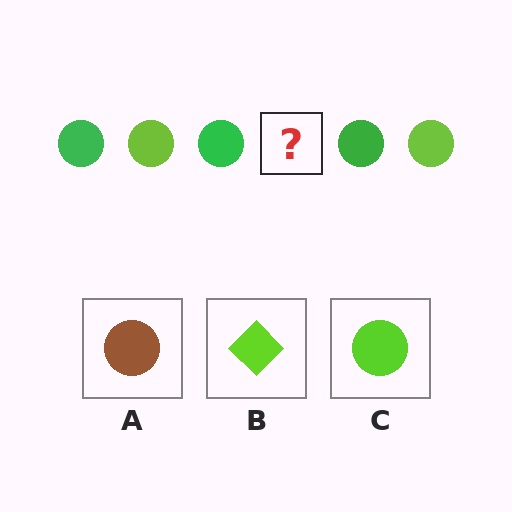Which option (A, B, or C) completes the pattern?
C.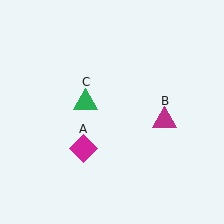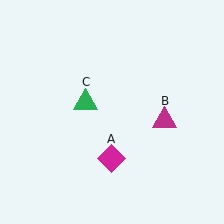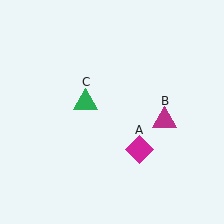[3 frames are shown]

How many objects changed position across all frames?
1 object changed position: magenta diamond (object A).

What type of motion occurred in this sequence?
The magenta diamond (object A) rotated counterclockwise around the center of the scene.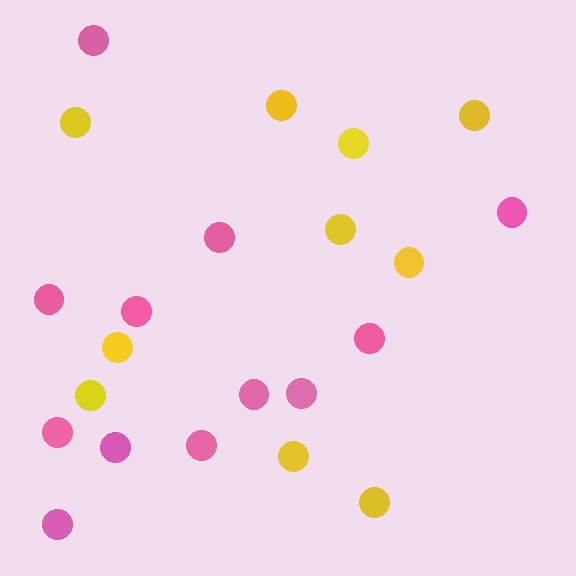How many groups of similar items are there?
There are 2 groups: one group of yellow circles (10) and one group of pink circles (12).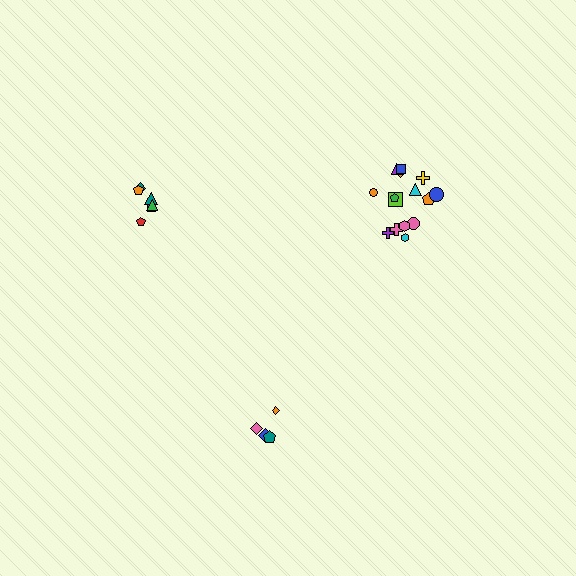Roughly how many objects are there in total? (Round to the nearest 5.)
Roughly 25 objects in total.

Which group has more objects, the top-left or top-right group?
The top-right group.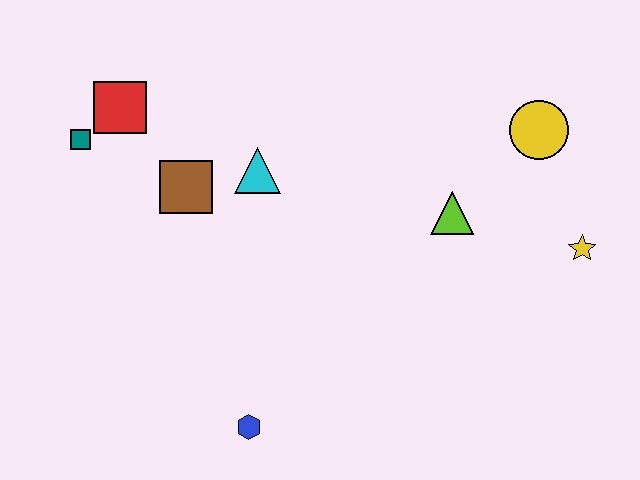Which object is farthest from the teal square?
The yellow star is farthest from the teal square.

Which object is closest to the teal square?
The red square is closest to the teal square.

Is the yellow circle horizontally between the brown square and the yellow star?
Yes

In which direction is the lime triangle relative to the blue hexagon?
The lime triangle is above the blue hexagon.